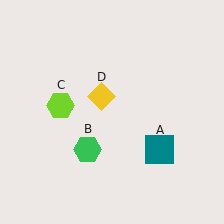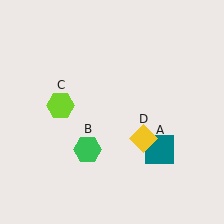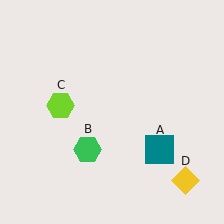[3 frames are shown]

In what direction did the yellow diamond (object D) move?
The yellow diamond (object D) moved down and to the right.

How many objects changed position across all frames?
1 object changed position: yellow diamond (object D).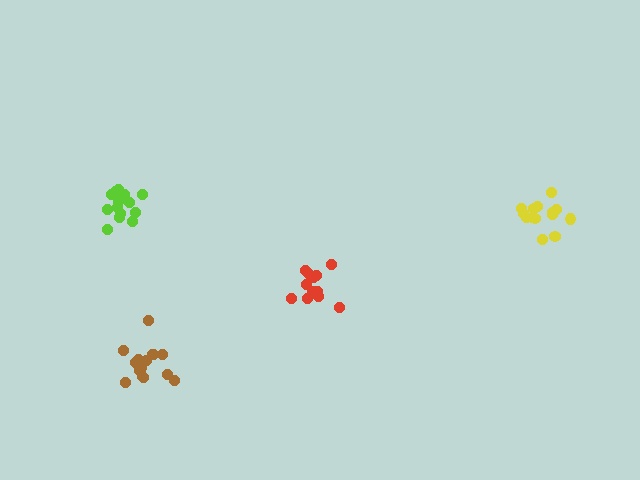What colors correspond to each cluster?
The clusters are colored: yellow, red, lime, brown.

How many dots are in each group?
Group 1: 14 dots, Group 2: 13 dots, Group 3: 14 dots, Group 4: 16 dots (57 total).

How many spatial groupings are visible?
There are 4 spatial groupings.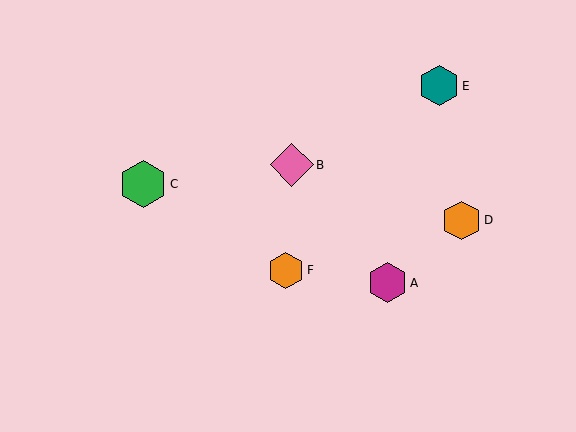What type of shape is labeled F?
Shape F is an orange hexagon.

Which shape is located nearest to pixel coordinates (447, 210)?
The orange hexagon (labeled D) at (461, 220) is nearest to that location.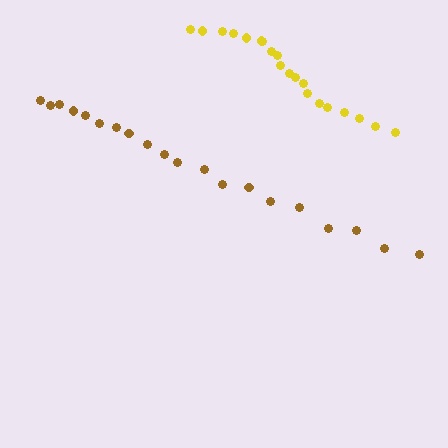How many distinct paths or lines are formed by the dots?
There are 2 distinct paths.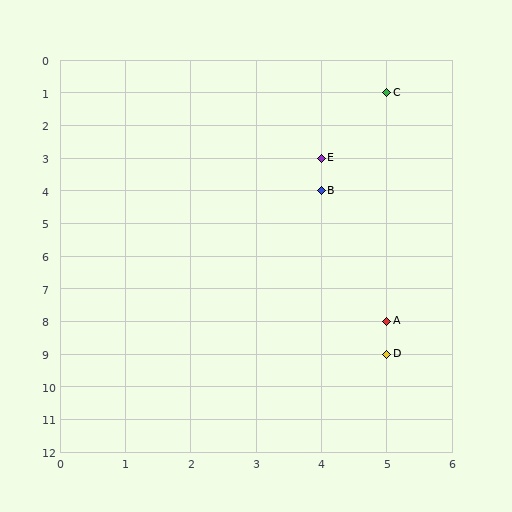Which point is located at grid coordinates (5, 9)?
Point D is at (5, 9).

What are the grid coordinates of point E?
Point E is at grid coordinates (4, 3).